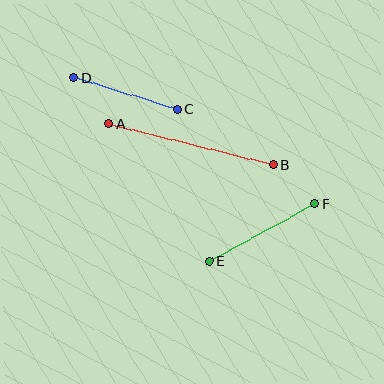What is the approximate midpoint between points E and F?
The midpoint is at approximately (262, 232) pixels.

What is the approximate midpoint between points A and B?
The midpoint is at approximately (191, 144) pixels.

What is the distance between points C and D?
The distance is approximately 108 pixels.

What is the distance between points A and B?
The distance is approximately 169 pixels.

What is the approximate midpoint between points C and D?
The midpoint is at approximately (126, 94) pixels.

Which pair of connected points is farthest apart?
Points A and B are farthest apart.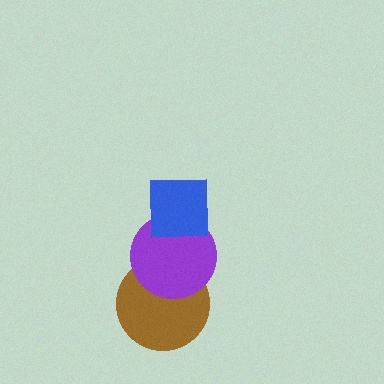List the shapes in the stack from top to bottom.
From top to bottom: the blue square, the purple circle, the brown circle.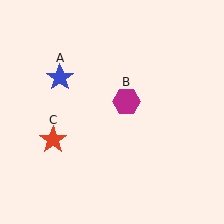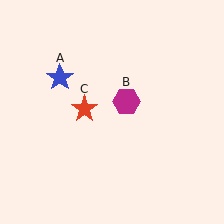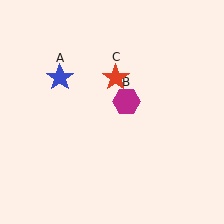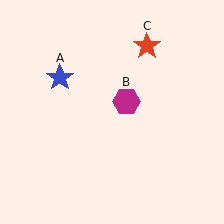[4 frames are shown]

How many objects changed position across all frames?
1 object changed position: red star (object C).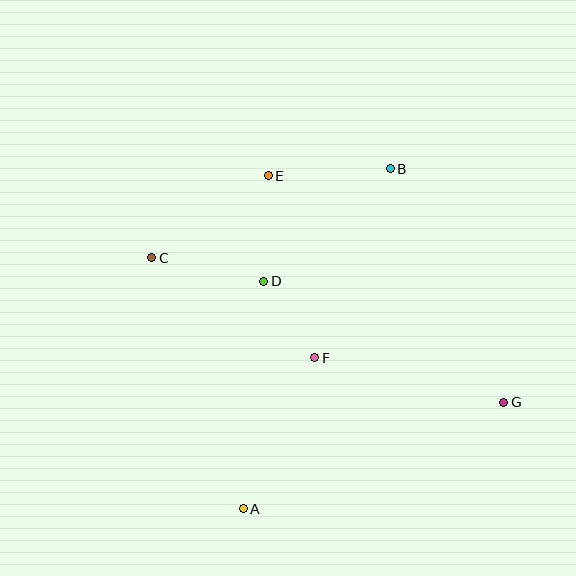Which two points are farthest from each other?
Points C and G are farthest from each other.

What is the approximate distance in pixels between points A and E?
The distance between A and E is approximately 334 pixels.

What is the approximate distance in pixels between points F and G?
The distance between F and G is approximately 195 pixels.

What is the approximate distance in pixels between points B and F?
The distance between B and F is approximately 203 pixels.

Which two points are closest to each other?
Points D and F are closest to each other.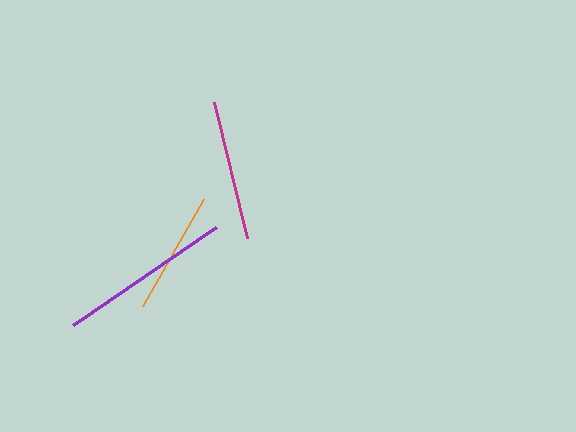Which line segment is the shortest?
The orange line is the shortest at approximately 124 pixels.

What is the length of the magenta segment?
The magenta segment is approximately 140 pixels long.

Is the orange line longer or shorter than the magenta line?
The magenta line is longer than the orange line.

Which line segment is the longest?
The purple line is the longest at approximately 174 pixels.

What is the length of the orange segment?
The orange segment is approximately 124 pixels long.